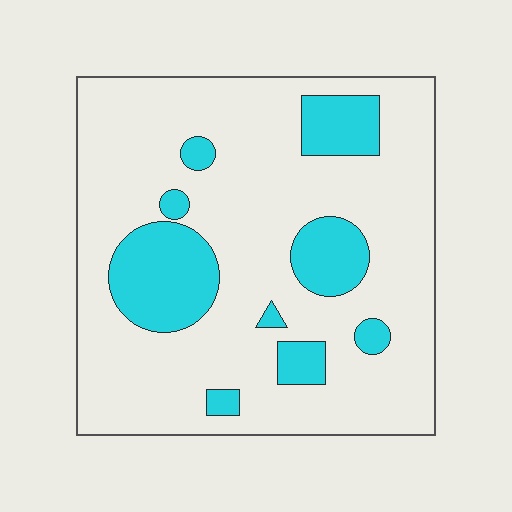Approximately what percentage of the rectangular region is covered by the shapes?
Approximately 20%.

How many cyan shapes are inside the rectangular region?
9.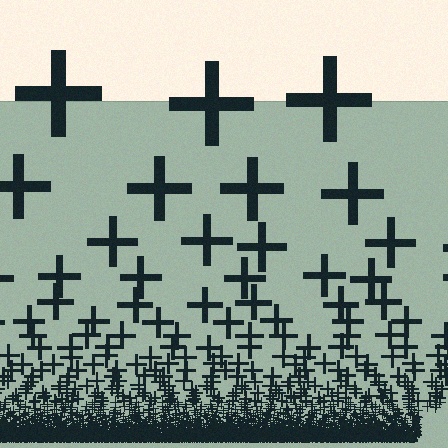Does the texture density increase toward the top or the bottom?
Density increases toward the bottom.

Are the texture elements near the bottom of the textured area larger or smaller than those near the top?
Smaller. The gradient is inverted — elements near the bottom are smaller and denser.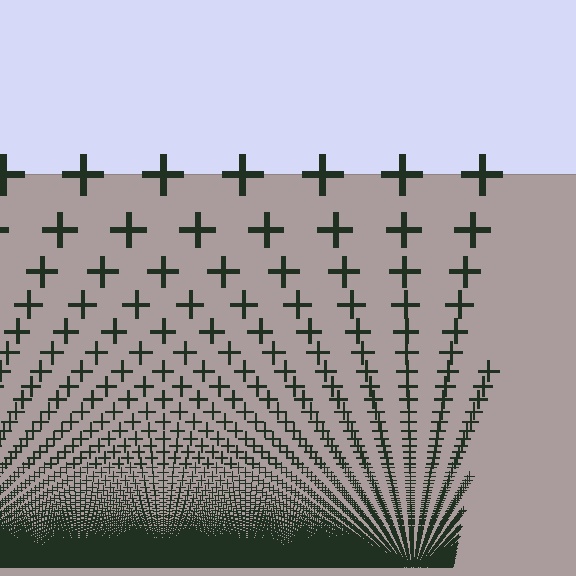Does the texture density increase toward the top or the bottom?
Density increases toward the bottom.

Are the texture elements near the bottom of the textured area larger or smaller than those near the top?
Smaller. The gradient is inverted — elements near the bottom are smaller and denser.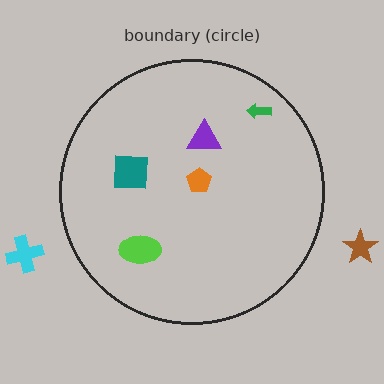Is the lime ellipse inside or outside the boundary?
Inside.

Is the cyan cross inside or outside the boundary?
Outside.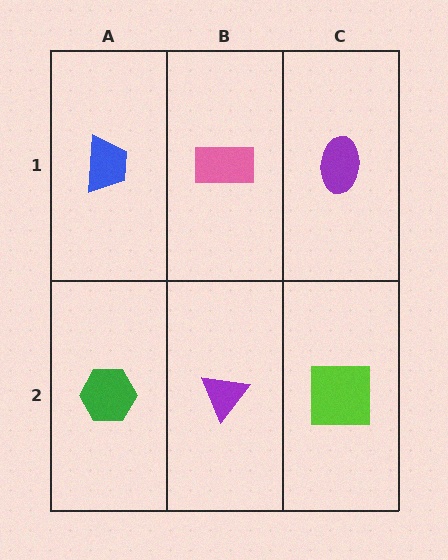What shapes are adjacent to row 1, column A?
A green hexagon (row 2, column A), a pink rectangle (row 1, column B).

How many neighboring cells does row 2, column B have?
3.